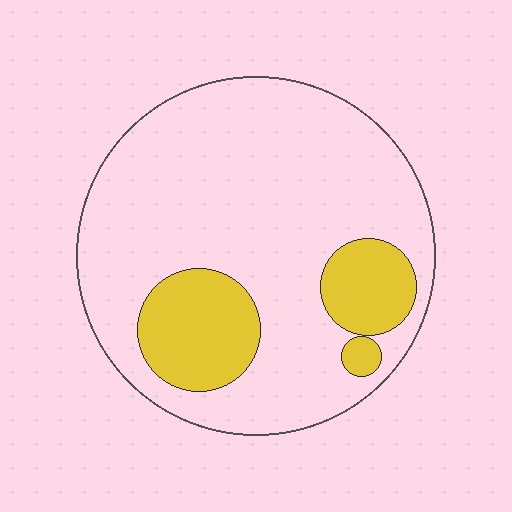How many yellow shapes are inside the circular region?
3.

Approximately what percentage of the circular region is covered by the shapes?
Approximately 20%.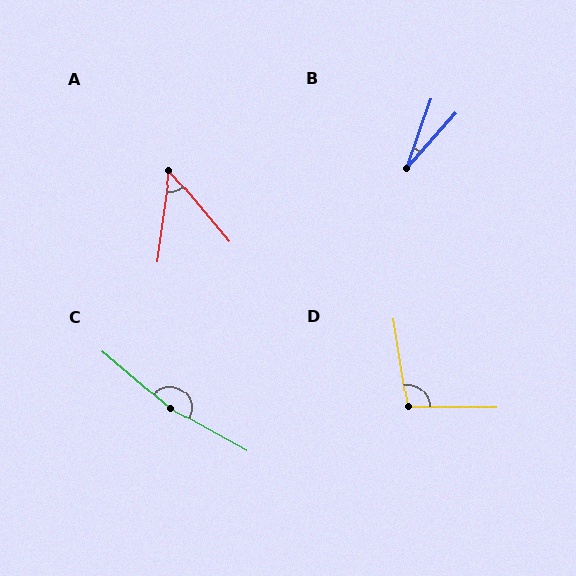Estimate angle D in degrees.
Approximately 99 degrees.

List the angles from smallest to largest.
B (22°), A (47°), D (99°), C (168°).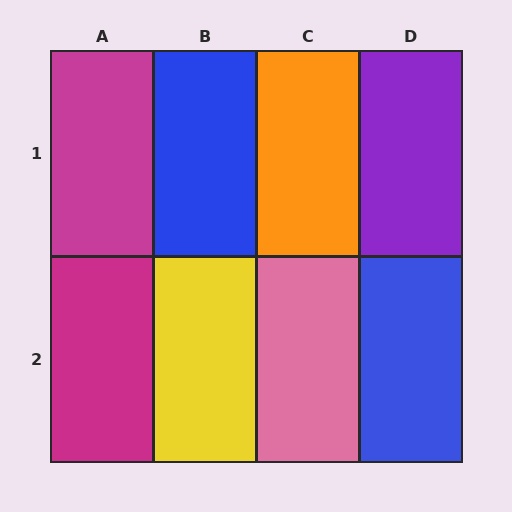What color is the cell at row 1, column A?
Magenta.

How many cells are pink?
1 cell is pink.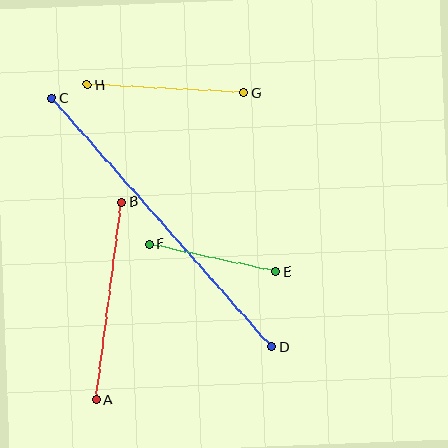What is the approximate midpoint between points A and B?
The midpoint is at approximately (109, 301) pixels.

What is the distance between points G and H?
The distance is approximately 157 pixels.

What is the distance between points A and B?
The distance is approximately 199 pixels.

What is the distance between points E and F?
The distance is approximately 130 pixels.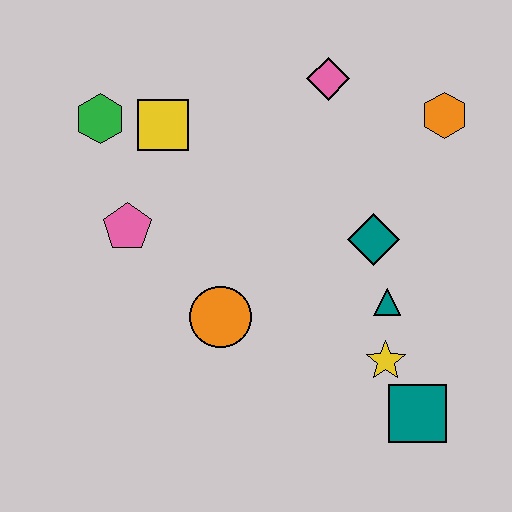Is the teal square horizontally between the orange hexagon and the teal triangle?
Yes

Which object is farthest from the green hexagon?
The teal square is farthest from the green hexagon.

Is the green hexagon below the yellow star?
No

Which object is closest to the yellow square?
The green hexagon is closest to the yellow square.